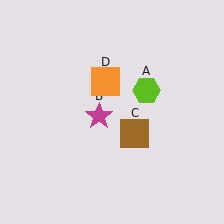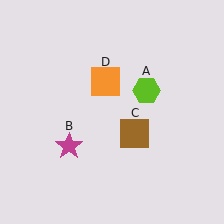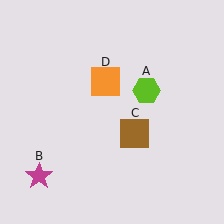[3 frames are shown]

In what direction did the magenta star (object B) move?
The magenta star (object B) moved down and to the left.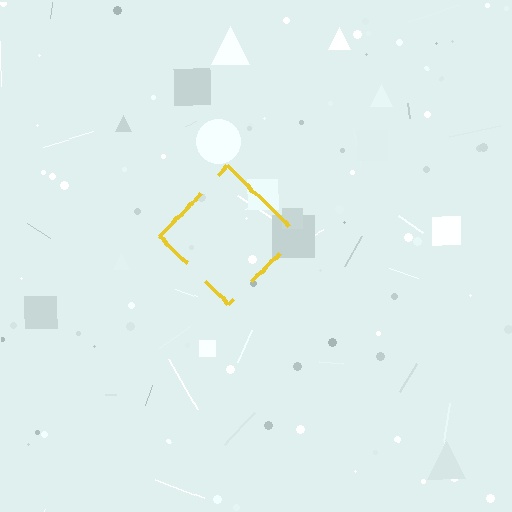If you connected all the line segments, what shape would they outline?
They would outline a diamond.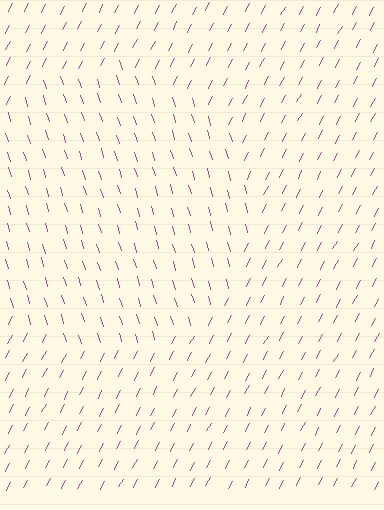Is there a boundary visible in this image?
Yes, there is a texture boundary formed by a change in line orientation.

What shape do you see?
I see a circle.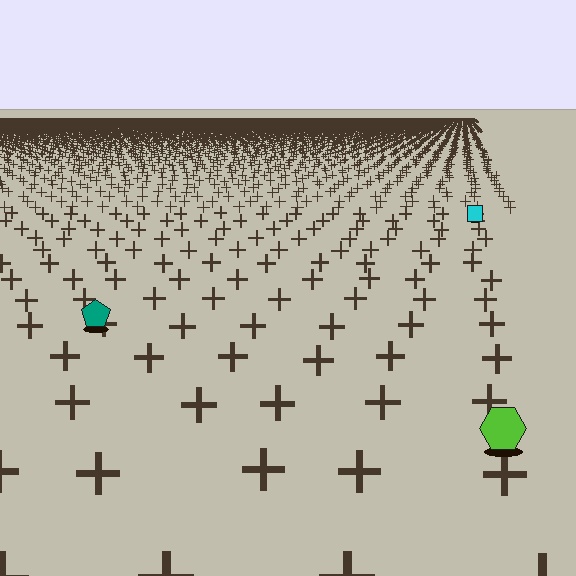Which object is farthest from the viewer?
The cyan square is farthest from the viewer. It appears smaller and the ground texture around it is denser.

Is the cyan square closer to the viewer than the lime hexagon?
No. The lime hexagon is closer — you can tell from the texture gradient: the ground texture is coarser near it.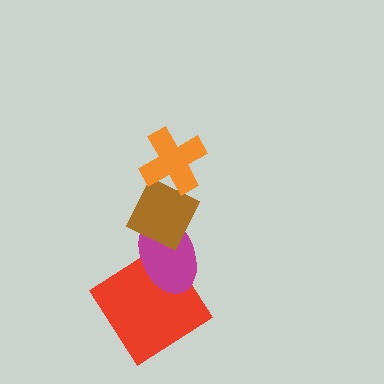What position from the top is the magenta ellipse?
The magenta ellipse is 3rd from the top.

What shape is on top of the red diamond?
The magenta ellipse is on top of the red diamond.